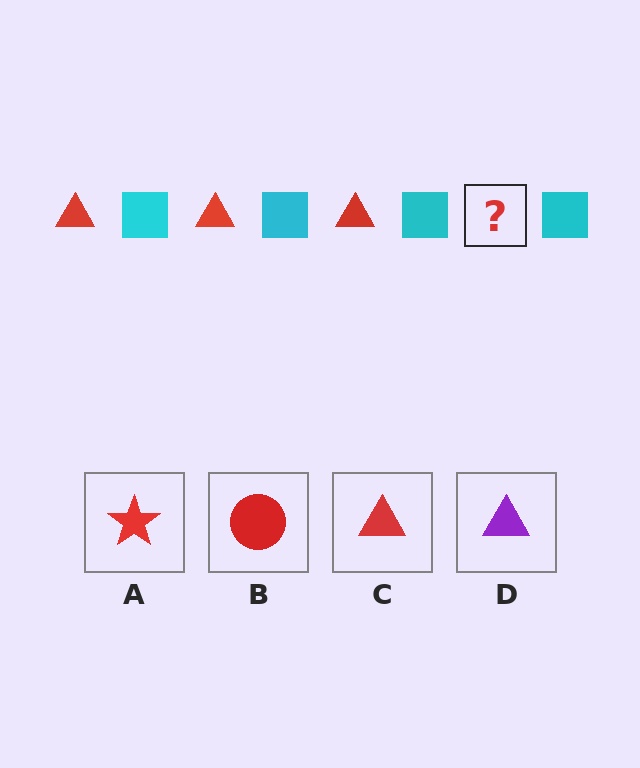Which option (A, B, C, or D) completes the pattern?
C.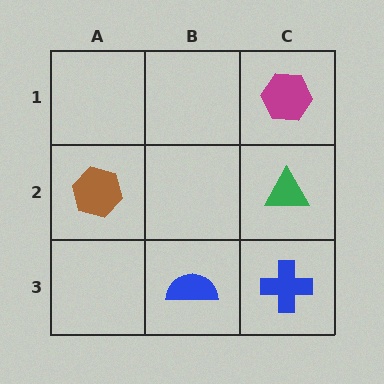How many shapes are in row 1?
1 shape.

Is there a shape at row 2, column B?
No, that cell is empty.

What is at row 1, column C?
A magenta hexagon.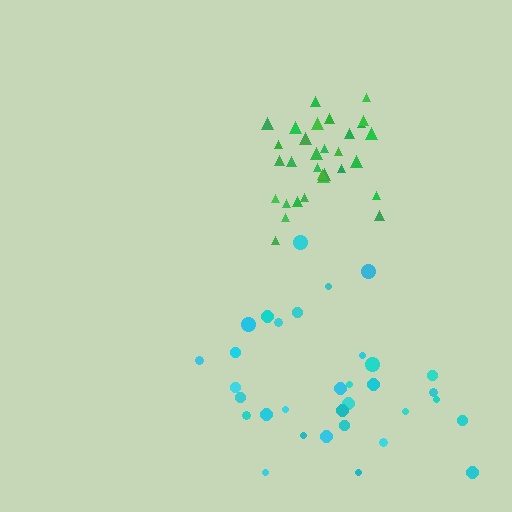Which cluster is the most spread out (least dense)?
Cyan.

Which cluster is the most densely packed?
Green.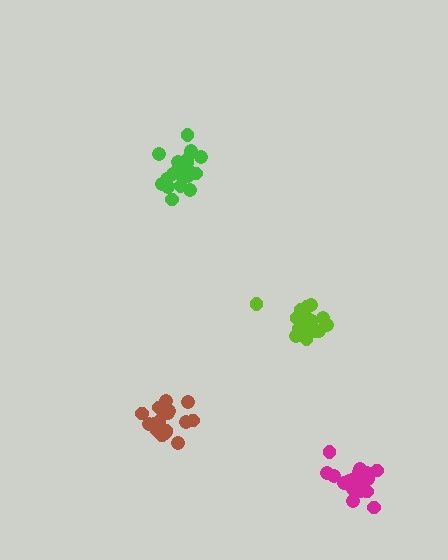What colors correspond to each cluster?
The clusters are colored: lime, brown, magenta, green.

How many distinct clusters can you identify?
There are 4 distinct clusters.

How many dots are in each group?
Group 1: 20 dots, Group 2: 17 dots, Group 3: 19 dots, Group 4: 20 dots (76 total).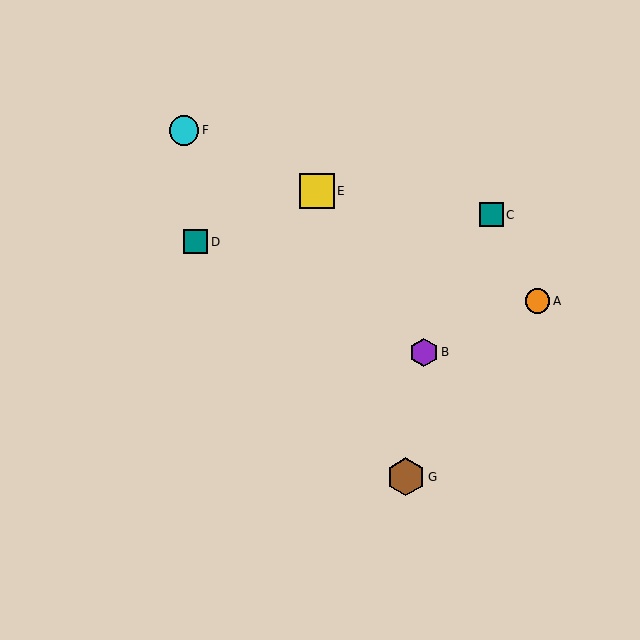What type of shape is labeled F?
Shape F is a cyan circle.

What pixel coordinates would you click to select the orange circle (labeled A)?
Click at (538, 301) to select the orange circle A.